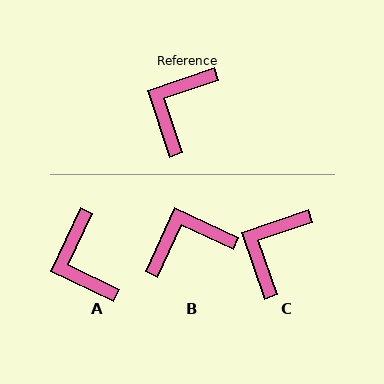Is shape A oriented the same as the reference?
No, it is off by about 46 degrees.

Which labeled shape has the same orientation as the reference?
C.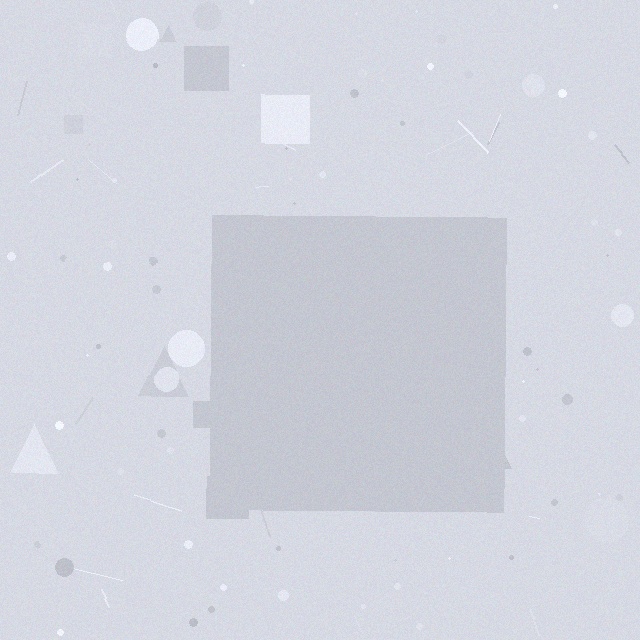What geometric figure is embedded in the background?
A square is embedded in the background.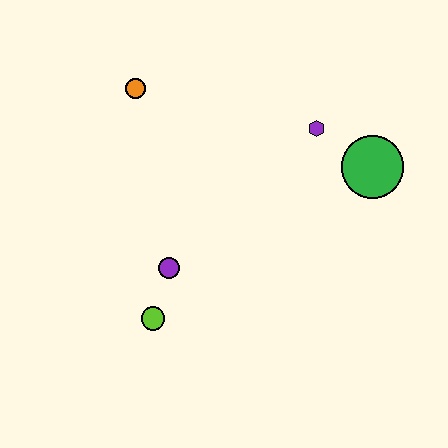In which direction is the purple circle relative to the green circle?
The purple circle is to the left of the green circle.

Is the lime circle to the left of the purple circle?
Yes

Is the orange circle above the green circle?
Yes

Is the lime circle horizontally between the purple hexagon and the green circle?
No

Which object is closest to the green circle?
The purple hexagon is closest to the green circle.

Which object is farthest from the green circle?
The lime circle is farthest from the green circle.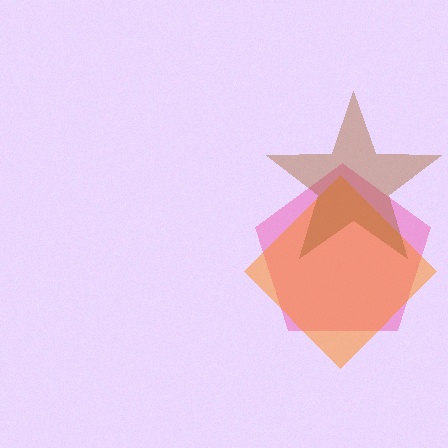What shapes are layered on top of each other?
The layered shapes are: a pink pentagon, an orange diamond, a brown star.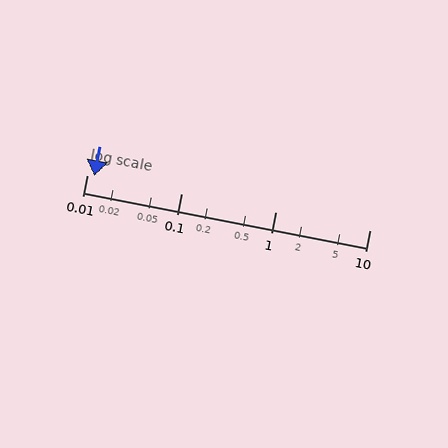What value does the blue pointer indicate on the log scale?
The pointer indicates approximately 0.012.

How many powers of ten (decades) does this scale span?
The scale spans 3 decades, from 0.01 to 10.